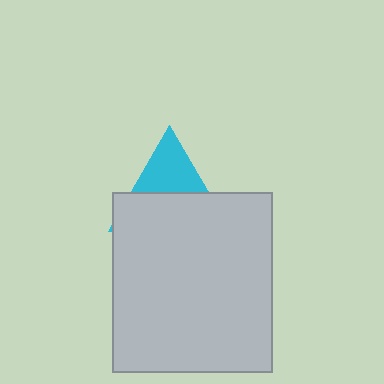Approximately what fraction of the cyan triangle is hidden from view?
Roughly 61% of the cyan triangle is hidden behind the light gray rectangle.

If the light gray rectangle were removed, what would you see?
You would see the complete cyan triangle.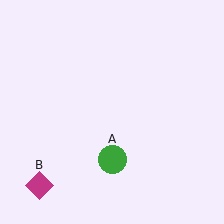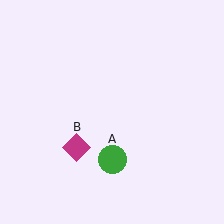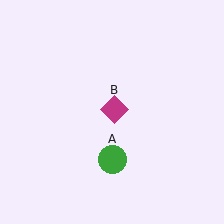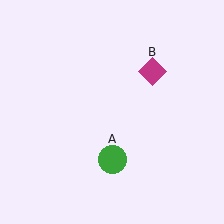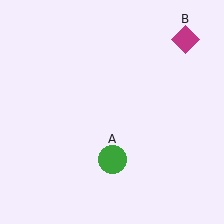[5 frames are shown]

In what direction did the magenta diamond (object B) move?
The magenta diamond (object B) moved up and to the right.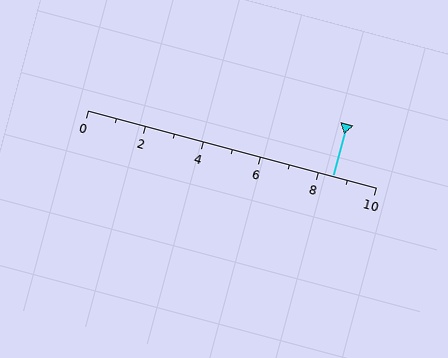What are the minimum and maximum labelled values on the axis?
The axis runs from 0 to 10.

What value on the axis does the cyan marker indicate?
The marker indicates approximately 8.5.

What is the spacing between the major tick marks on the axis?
The major ticks are spaced 2 apart.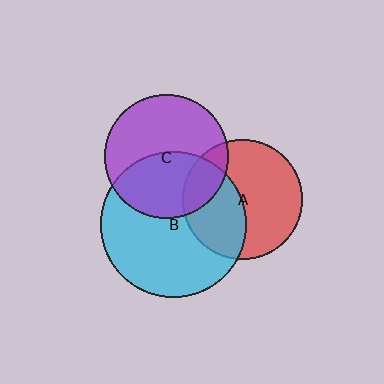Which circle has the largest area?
Circle B (cyan).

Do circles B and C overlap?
Yes.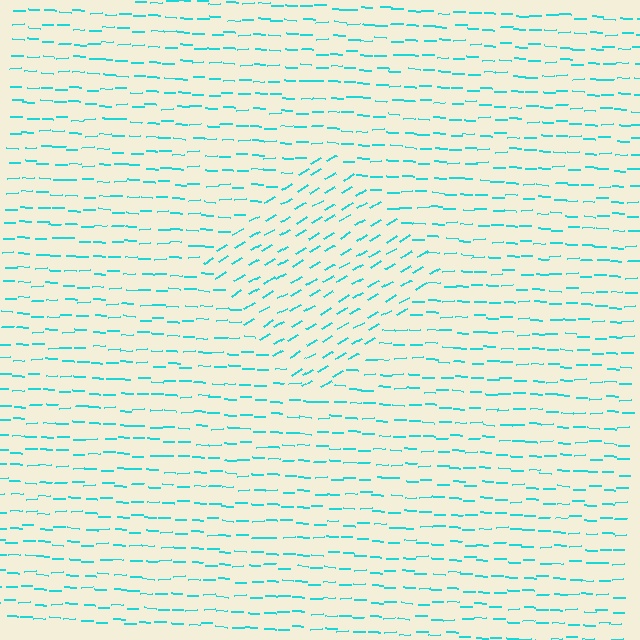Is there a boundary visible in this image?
Yes, there is a texture boundary formed by a change in line orientation.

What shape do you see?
I see a diamond.